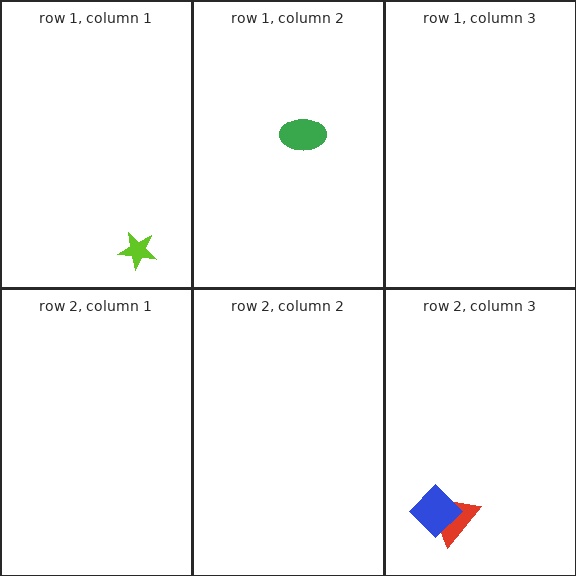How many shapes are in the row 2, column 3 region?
2.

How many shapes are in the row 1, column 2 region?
1.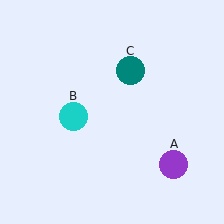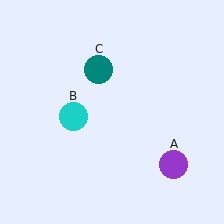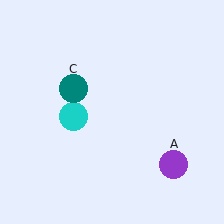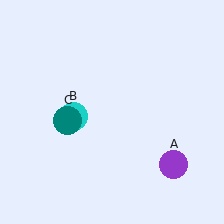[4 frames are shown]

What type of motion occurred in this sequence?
The teal circle (object C) rotated counterclockwise around the center of the scene.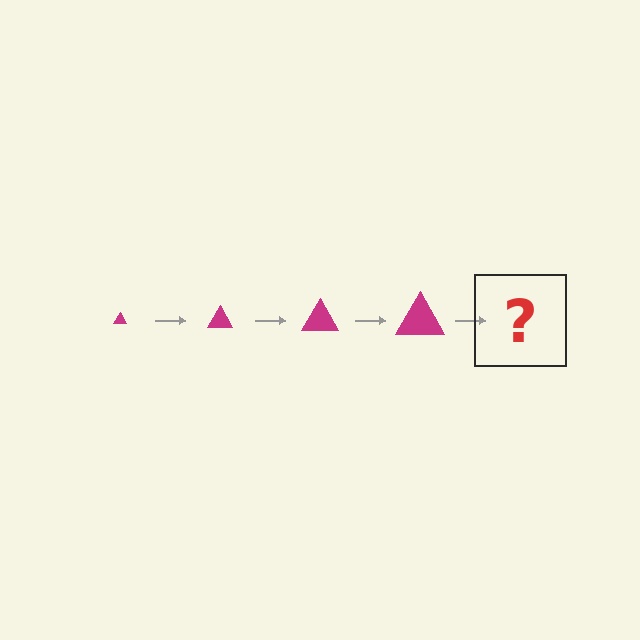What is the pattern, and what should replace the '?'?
The pattern is that the triangle gets progressively larger each step. The '?' should be a magenta triangle, larger than the previous one.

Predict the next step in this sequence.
The next step is a magenta triangle, larger than the previous one.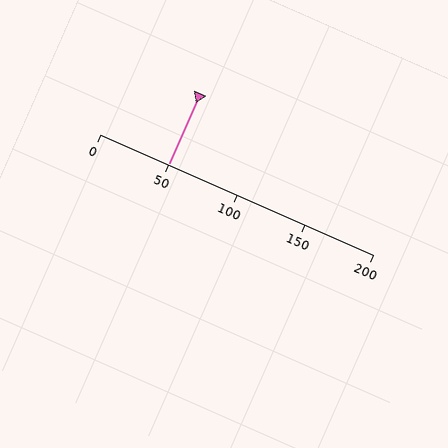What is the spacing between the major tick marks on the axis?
The major ticks are spaced 50 apart.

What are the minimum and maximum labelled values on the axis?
The axis runs from 0 to 200.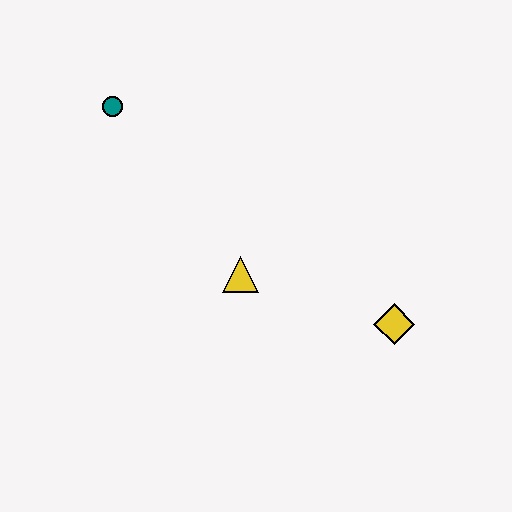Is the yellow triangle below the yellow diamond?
No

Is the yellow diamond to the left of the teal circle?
No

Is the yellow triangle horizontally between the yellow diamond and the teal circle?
Yes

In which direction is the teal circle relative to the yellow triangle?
The teal circle is above the yellow triangle.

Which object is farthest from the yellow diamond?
The teal circle is farthest from the yellow diamond.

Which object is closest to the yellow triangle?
The yellow diamond is closest to the yellow triangle.